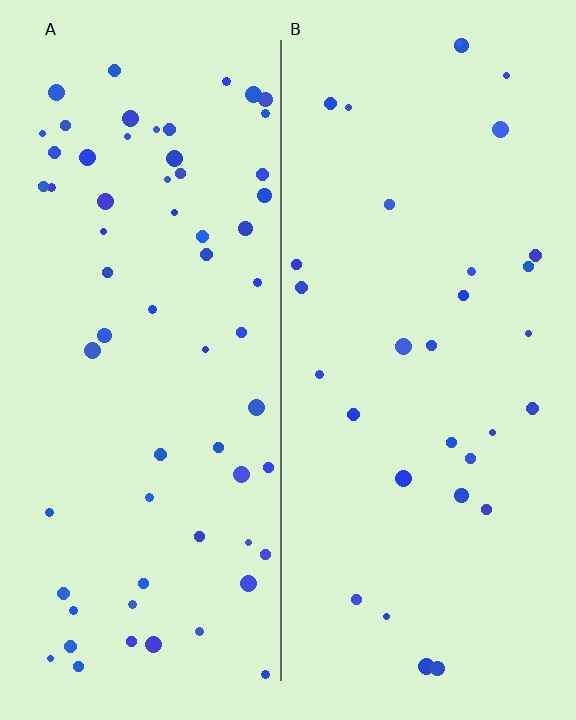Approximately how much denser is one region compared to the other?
Approximately 2.1× — region A over region B.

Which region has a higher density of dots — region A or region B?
A (the left).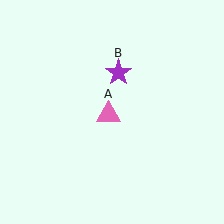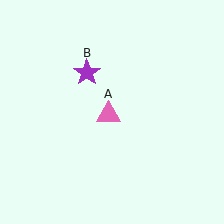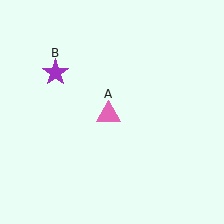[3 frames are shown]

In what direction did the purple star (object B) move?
The purple star (object B) moved left.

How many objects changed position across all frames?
1 object changed position: purple star (object B).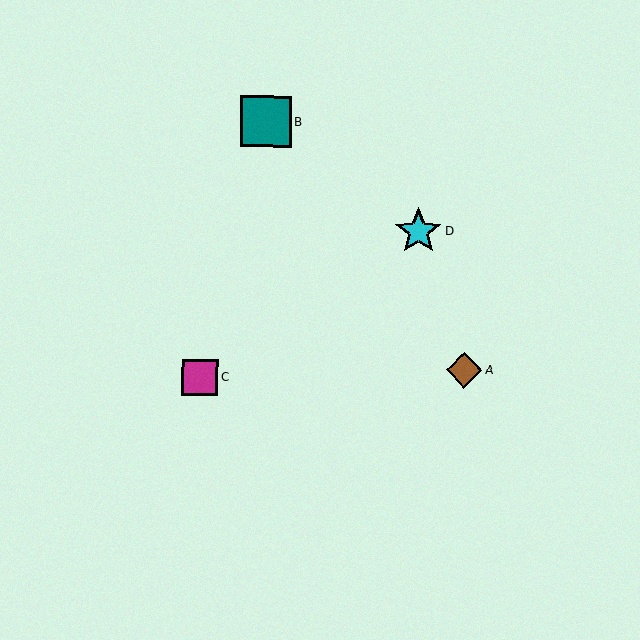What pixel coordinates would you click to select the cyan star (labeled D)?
Click at (418, 232) to select the cyan star D.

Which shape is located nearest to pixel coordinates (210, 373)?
The magenta square (labeled C) at (200, 377) is nearest to that location.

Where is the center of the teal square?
The center of the teal square is at (266, 122).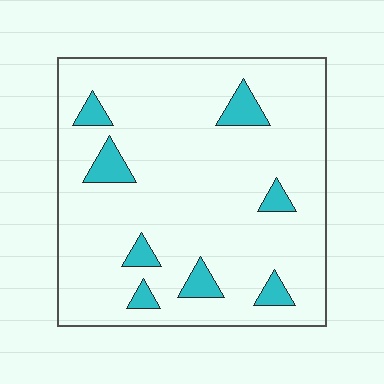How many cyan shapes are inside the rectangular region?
8.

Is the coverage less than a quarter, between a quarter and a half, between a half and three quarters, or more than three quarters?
Less than a quarter.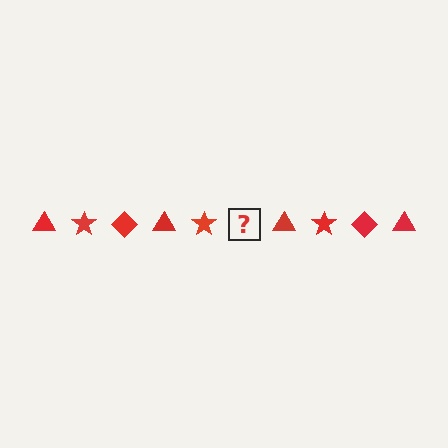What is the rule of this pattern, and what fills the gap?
The rule is that the pattern cycles through triangle, star, diamond shapes in red. The gap should be filled with a red diamond.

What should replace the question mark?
The question mark should be replaced with a red diamond.